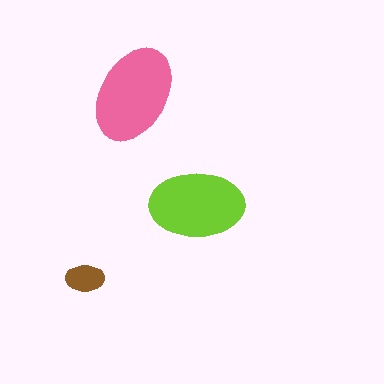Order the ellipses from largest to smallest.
the pink one, the lime one, the brown one.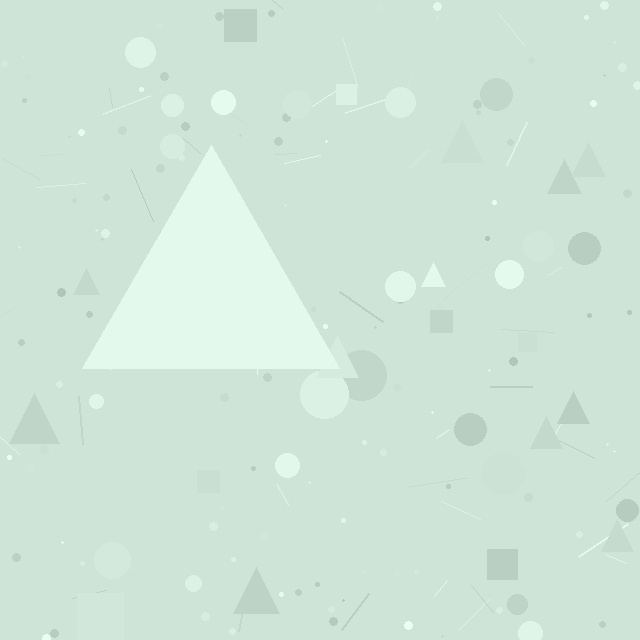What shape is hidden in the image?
A triangle is hidden in the image.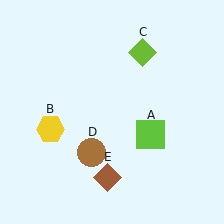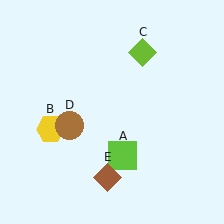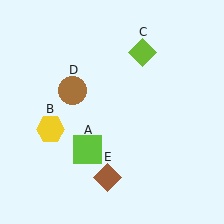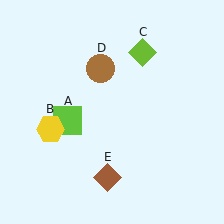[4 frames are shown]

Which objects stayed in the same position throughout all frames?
Yellow hexagon (object B) and lime diamond (object C) and brown diamond (object E) remained stationary.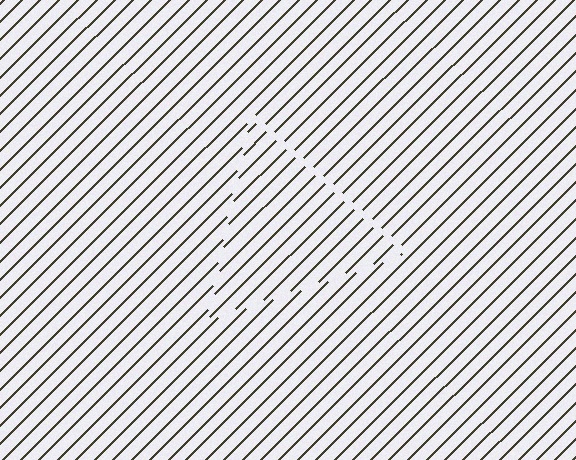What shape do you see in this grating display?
An illusory triangle. The interior of the shape contains the same grating, shifted by half a period — the contour is defined by the phase discontinuity where line-ends from the inner and outer gratings abut.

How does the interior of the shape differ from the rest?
The interior of the shape contains the same grating, shifted by half a period — the contour is defined by the phase discontinuity where line-ends from the inner and outer gratings abut.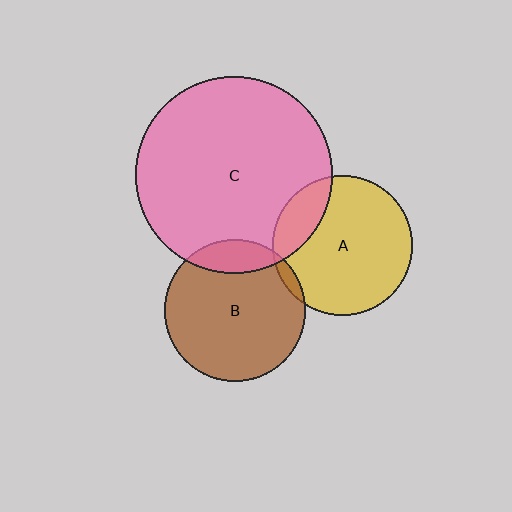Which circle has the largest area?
Circle C (pink).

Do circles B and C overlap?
Yes.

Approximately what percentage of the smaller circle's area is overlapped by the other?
Approximately 15%.